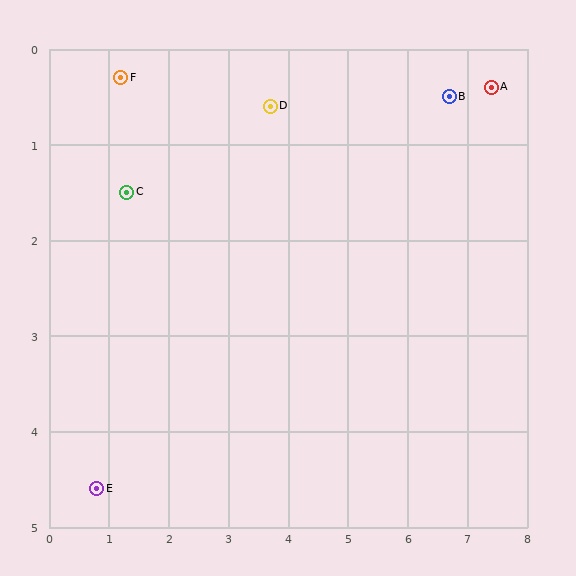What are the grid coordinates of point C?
Point C is at approximately (1.3, 1.5).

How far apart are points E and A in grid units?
Points E and A are about 7.8 grid units apart.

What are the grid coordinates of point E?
Point E is at approximately (0.8, 4.6).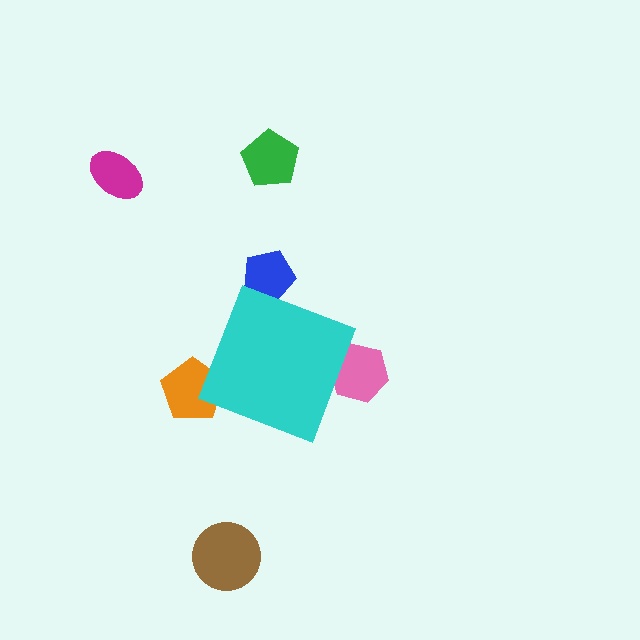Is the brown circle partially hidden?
No, the brown circle is fully visible.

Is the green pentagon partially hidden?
No, the green pentagon is fully visible.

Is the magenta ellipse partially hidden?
No, the magenta ellipse is fully visible.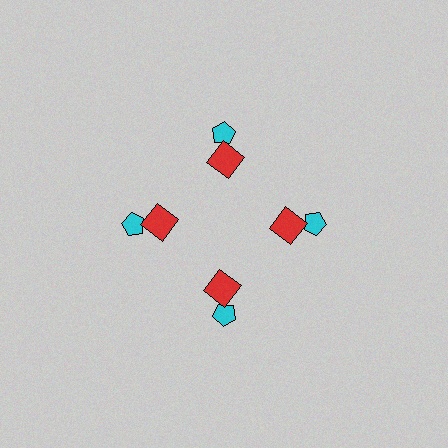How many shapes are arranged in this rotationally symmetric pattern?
There are 8 shapes, arranged in 4 groups of 2.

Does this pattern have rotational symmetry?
Yes, this pattern has 4-fold rotational symmetry. It looks the same after rotating 90 degrees around the center.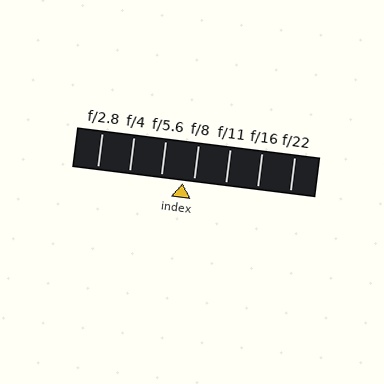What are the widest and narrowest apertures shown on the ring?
The widest aperture shown is f/2.8 and the narrowest is f/22.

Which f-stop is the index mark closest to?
The index mark is closest to f/8.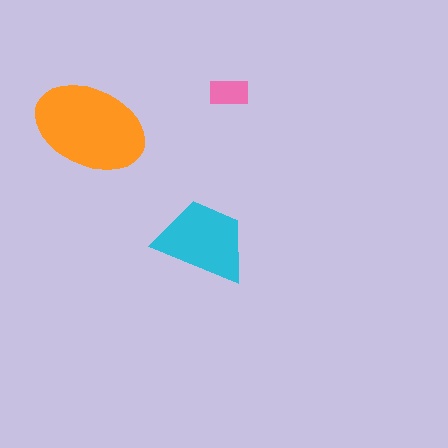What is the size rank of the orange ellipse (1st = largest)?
1st.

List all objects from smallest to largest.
The pink rectangle, the cyan trapezoid, the orange ellipse.